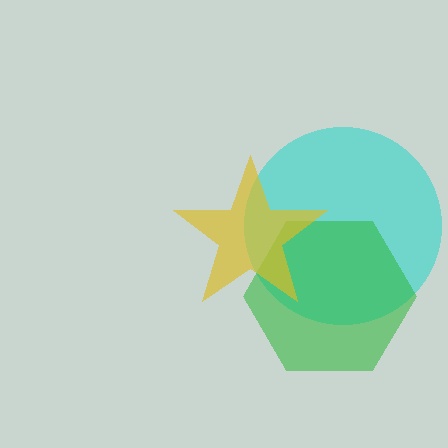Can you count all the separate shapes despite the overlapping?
Yes, there are 3 separate shapes.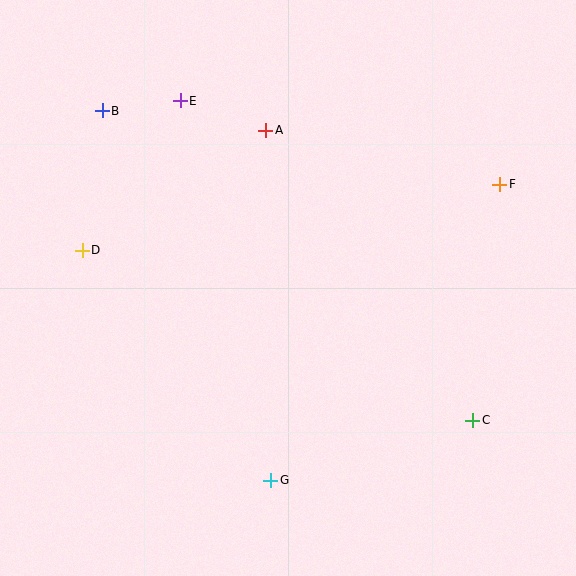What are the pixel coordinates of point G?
Point G is at (271, 480).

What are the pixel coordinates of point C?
Point C is at (473, 420).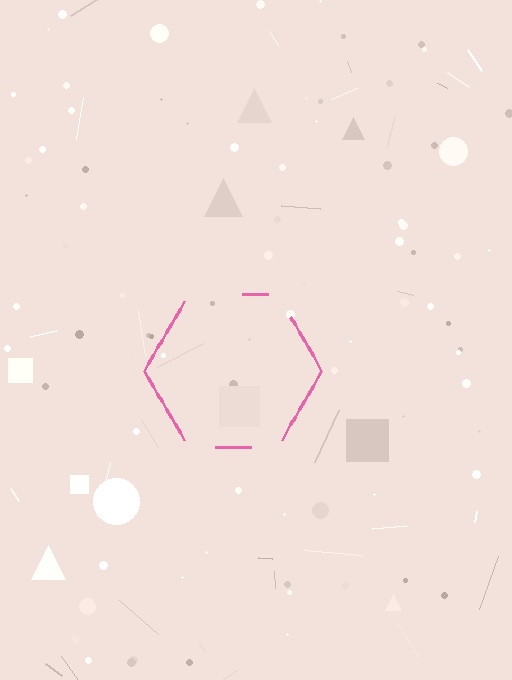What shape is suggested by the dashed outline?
The dashed outline suggests a hexagon.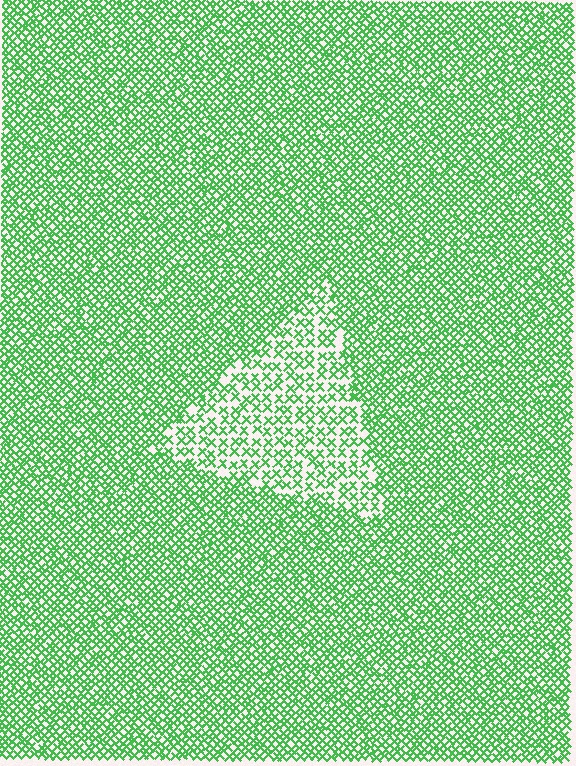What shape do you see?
I see a triangle.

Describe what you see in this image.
The image contains small green elements arranged at two different densities. A triangle-shaped region is visible where the elements are less densely packed than the surrounding area.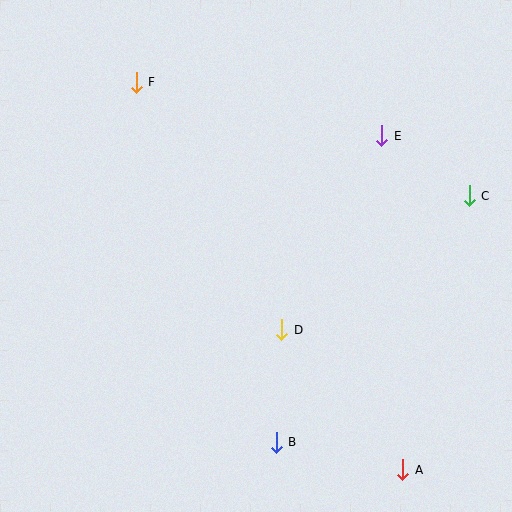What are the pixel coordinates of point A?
Point A is at (403, 470).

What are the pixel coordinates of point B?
Point B is at (276, 443).